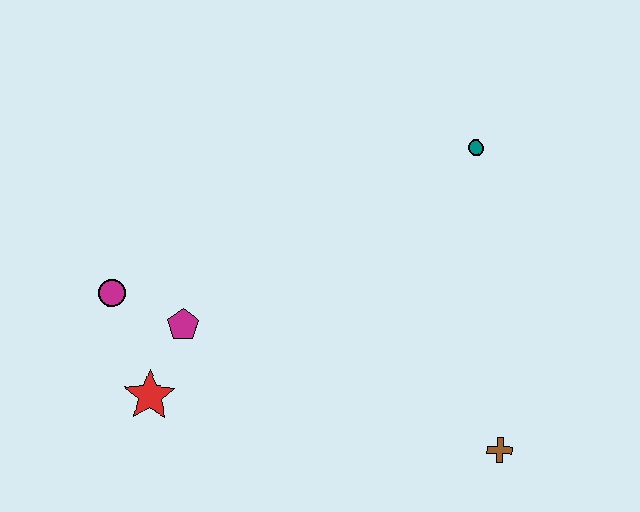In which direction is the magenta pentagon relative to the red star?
The magenta pentagon is above the red star.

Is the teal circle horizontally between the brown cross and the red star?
Yes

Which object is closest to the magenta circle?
The magenta pentagon is closest to the magenta circle.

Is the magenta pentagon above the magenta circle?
No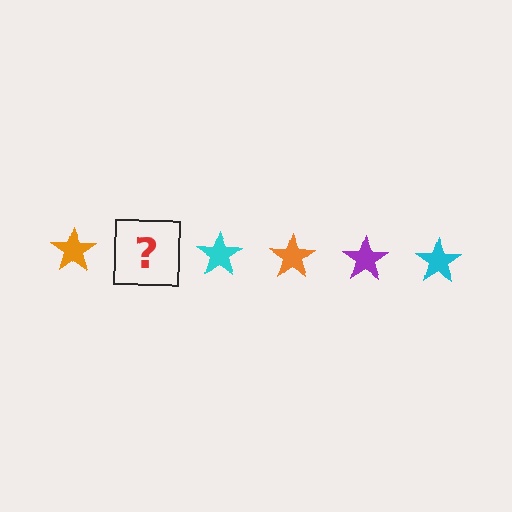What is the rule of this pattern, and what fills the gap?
The rule is that the pattern cycles through orange, purple, cyan stars. The gap should be filled with a purple star.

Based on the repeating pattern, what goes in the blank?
The blank should be a purple star.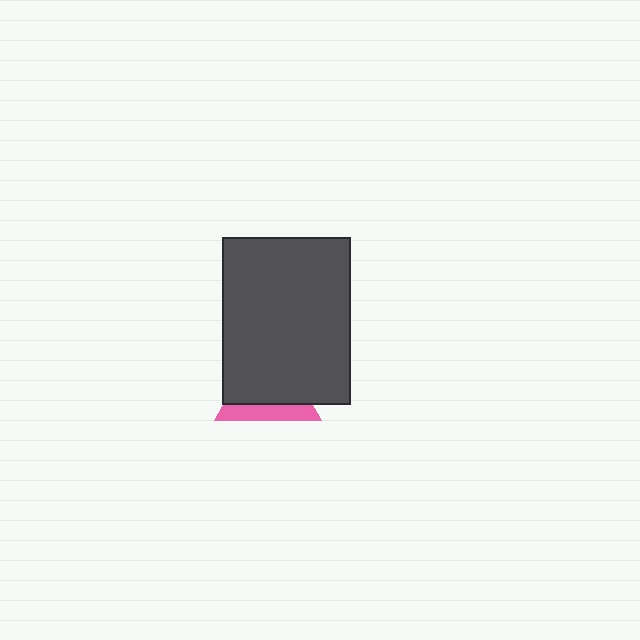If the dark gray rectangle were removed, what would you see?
You would see the complete pink triangle.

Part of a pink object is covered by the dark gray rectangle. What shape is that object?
It is a triangle.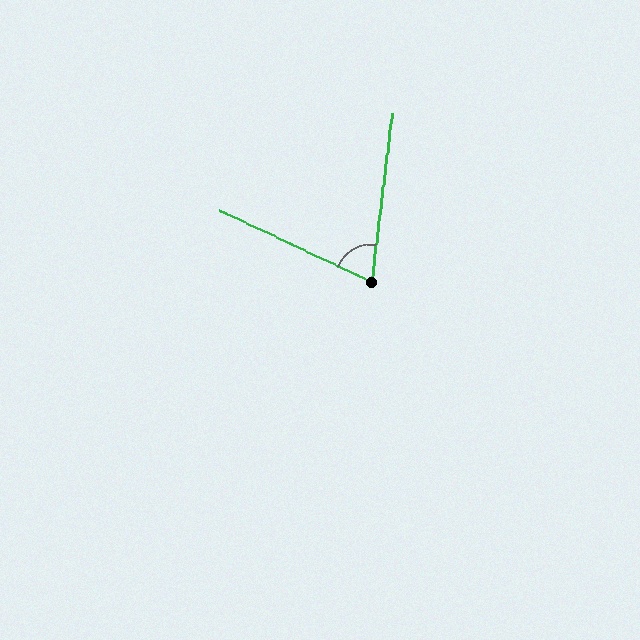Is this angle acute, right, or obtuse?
It is acute.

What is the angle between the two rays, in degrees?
Approximately 72 degrees.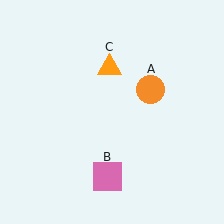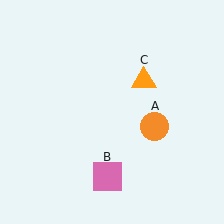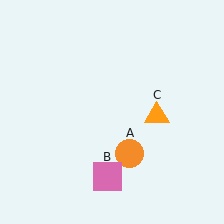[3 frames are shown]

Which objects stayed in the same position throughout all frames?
Pink square (object B) remained stationary.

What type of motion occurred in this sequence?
The orange circle (object A), orange triangle (object C) rotated clockwise around the center of the scene.